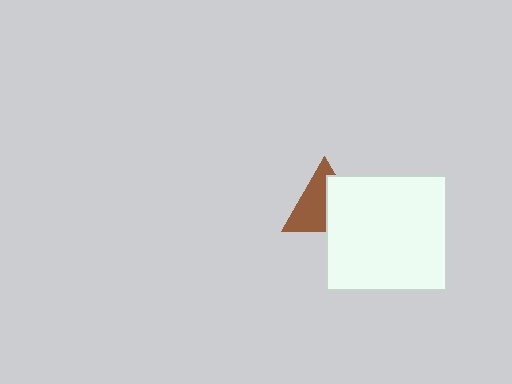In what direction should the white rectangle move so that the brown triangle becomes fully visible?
The white rectangle should move toward the lower-right. That is the shortest direction to clear the overlap and leave the brown triangle fully visible.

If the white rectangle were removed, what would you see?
You would see the complete brown triangle.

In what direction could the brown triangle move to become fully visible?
The brown triangle could move toward the upper-left. That would shift it out from behind the white rectangle entirely.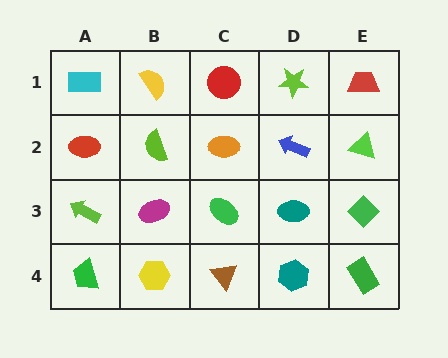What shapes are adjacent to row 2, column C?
A red circle (row 1, column C), a green ellipse (row 3, column C), a lime semicircle (row 2, column B), a blue arrow (row 2, column D).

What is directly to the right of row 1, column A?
A yellow semicircle.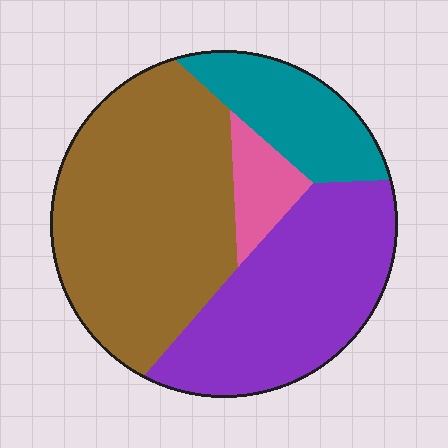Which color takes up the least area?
Pink, at roughly 5%.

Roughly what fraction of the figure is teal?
Teal covers 15% of the figure.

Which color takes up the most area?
Brown, at roughly 45%.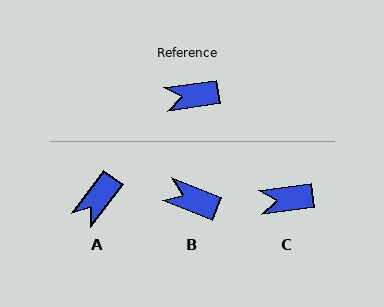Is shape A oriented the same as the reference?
No, it is off by about 45 degrees.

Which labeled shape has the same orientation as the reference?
C.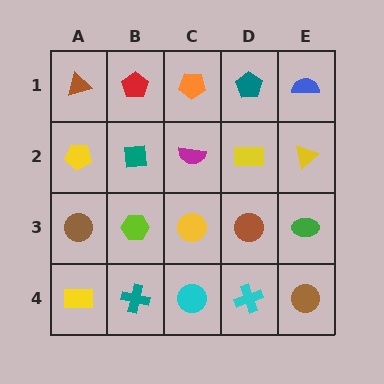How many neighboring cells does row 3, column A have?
3.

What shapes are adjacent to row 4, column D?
A brown circle (row 3, column D), a cyan circle (row 4, column C), a brown circle (row 4, column E).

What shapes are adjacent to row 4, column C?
A yellow circle (row 3, column C), a teal cross (row 4, column B), a cyan cross (row 4, column D).